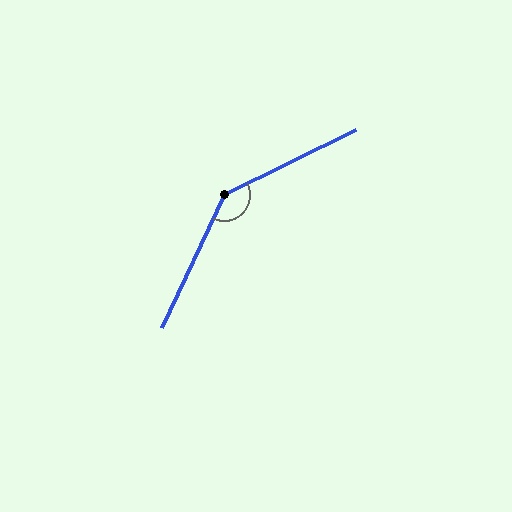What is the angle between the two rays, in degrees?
Approximately 141 degrees.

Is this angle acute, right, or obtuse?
It is obtuse.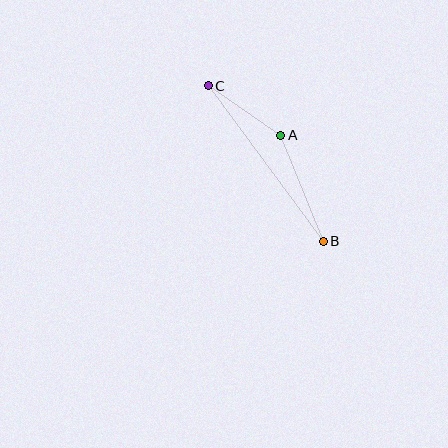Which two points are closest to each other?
Points A and C are closest to each other.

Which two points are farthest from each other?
Points B and C are farthest from each other.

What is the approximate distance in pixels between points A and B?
The distance between A and B is approximately 114 pixels.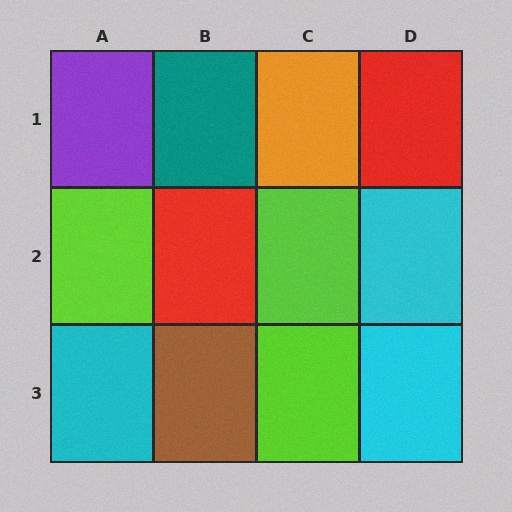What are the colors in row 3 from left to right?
Cyan, brown, lime, cyan.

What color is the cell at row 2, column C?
Lime.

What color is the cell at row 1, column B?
Teal.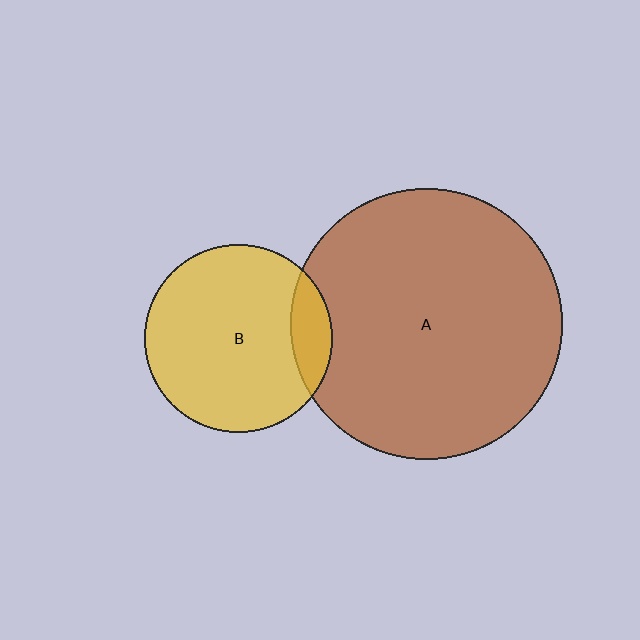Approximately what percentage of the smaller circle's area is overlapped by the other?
Approximately 15%.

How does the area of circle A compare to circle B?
Approximately 2.1 times.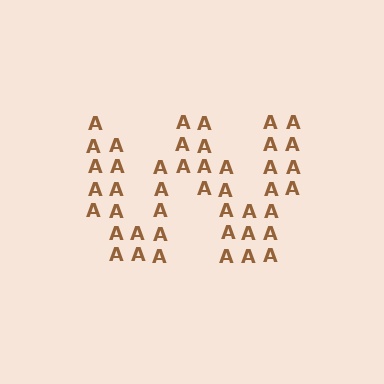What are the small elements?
The small elements are letter A's.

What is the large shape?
The large shape is the letter W.